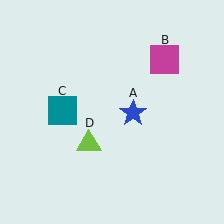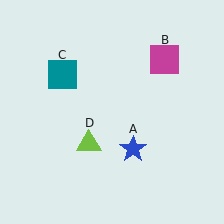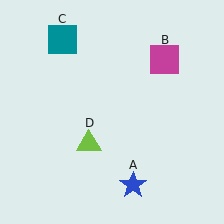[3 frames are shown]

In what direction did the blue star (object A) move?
The blue star (object A) moved down.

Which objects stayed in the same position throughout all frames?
Magenta square (object B) and lime triangle (object D) remained stationary.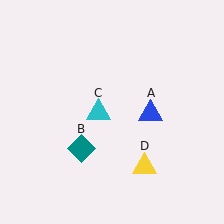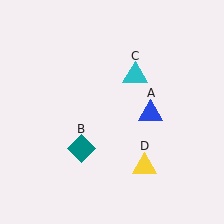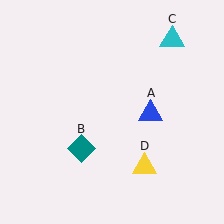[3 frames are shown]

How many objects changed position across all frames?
1 object changed position: cyan triangle (object C).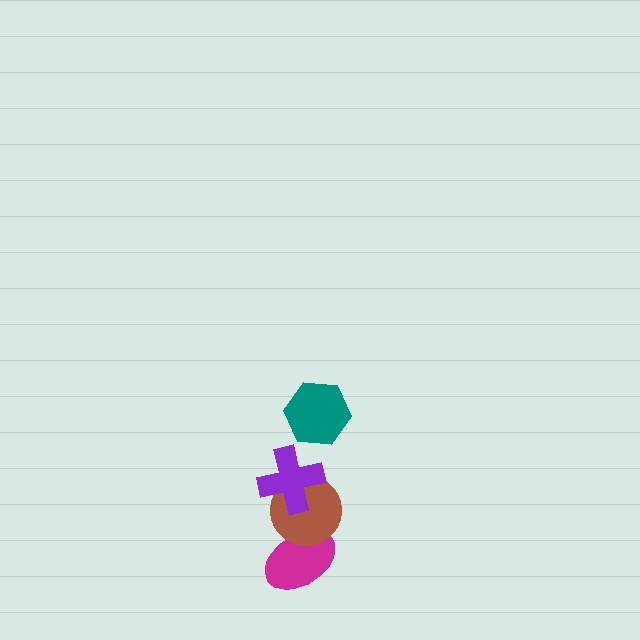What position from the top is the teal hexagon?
The teal hexagon is 1st from the top.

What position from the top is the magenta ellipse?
The magenta ellipse is 4th from the top.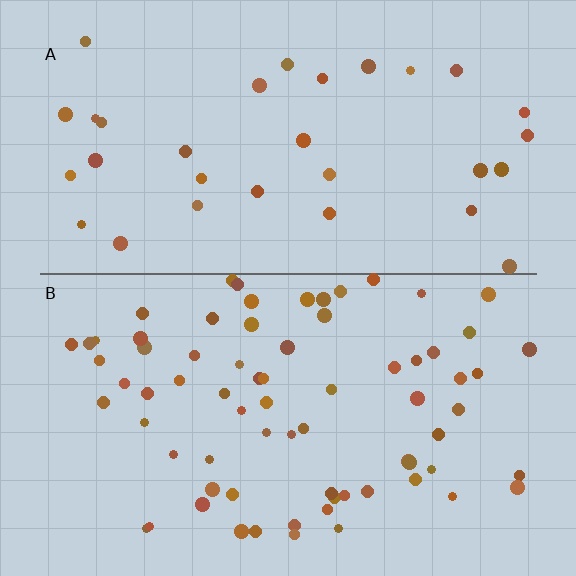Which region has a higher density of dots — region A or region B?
B (the bottom).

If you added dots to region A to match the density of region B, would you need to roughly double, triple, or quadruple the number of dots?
Approximately double.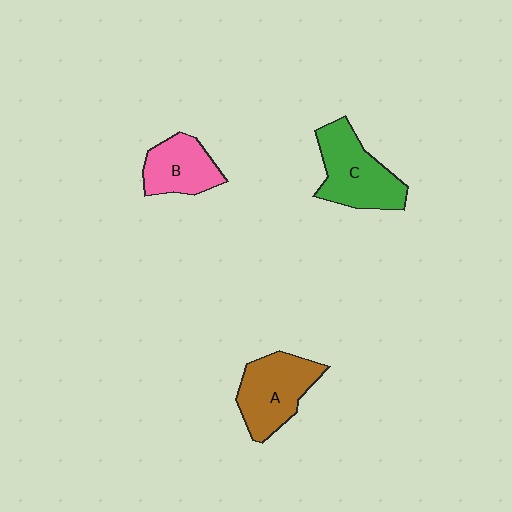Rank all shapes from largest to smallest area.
From largest to smallest: C (green), A (brown), B (pink).